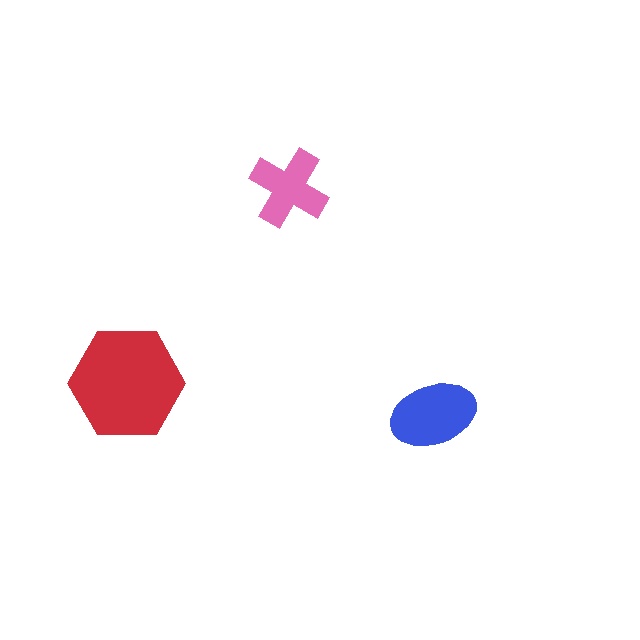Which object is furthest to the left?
The red hexagon is leftmost.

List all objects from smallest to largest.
The pink cross, the blue ellipse, the red hexagon.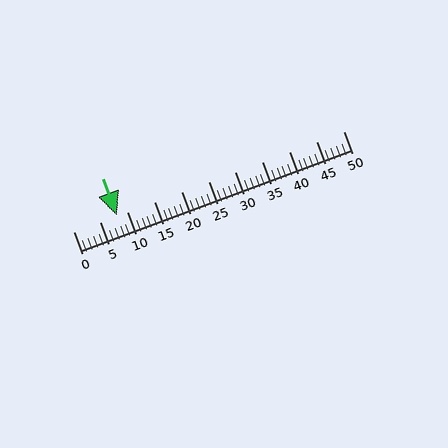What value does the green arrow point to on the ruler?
The green arrow points to approximately 8.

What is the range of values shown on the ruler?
The ruler shows values from 0 to 50.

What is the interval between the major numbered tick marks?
The major tick marks are spaced 5 units apart.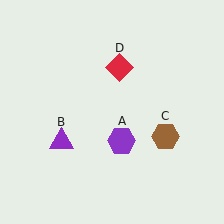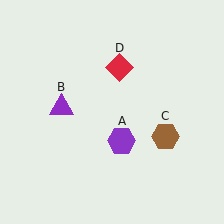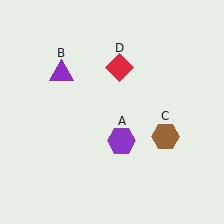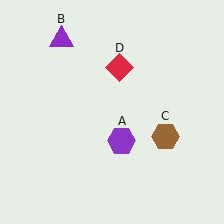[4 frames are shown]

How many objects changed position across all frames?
1 object changed position: purple triangle (object B).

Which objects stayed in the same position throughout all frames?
Purple hexagon (object A) and brown hexagon (object C) and red diamond (object D) remained stationary.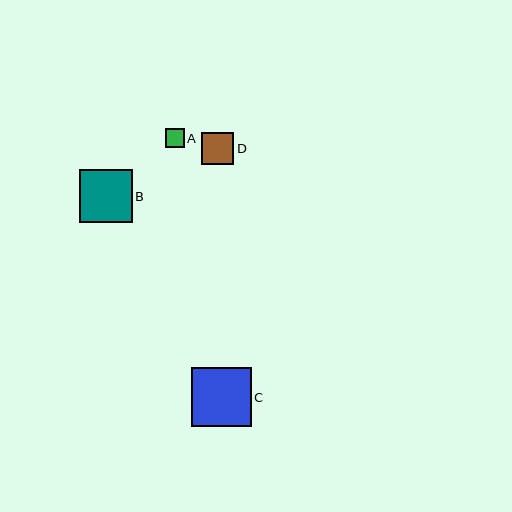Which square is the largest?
Square C is the largest with a size of approximately 60 pixels.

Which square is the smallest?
Square A is the smallest with a size of approximately 19 pixels.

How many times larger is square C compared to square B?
Square C is approximately 1.1 times the size of square B.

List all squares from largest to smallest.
From largest to smallest: C, B, D, A.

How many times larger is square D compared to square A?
Square D is approximately 1.7 times the size of square A.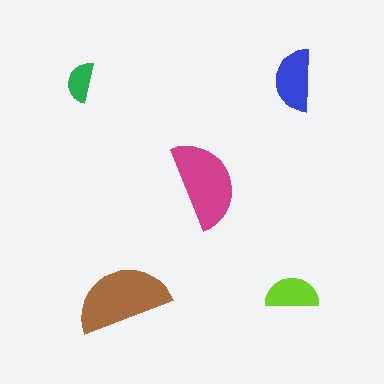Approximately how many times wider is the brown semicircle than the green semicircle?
About 2.5 times wider.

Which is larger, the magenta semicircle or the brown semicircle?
The brown one.